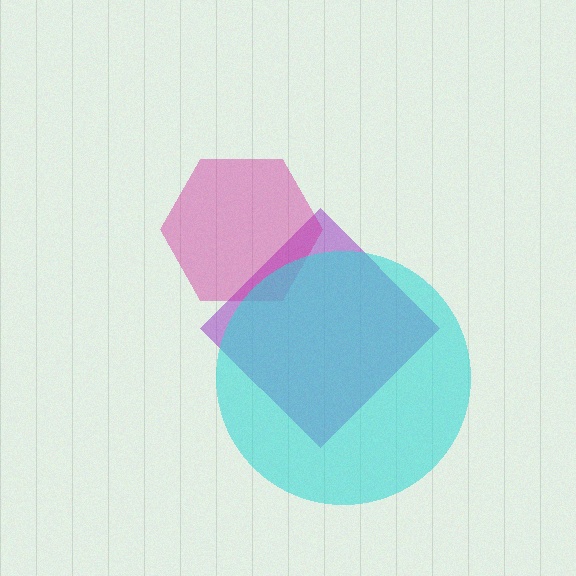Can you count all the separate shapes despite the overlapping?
Yes, there are 3 separate shapes.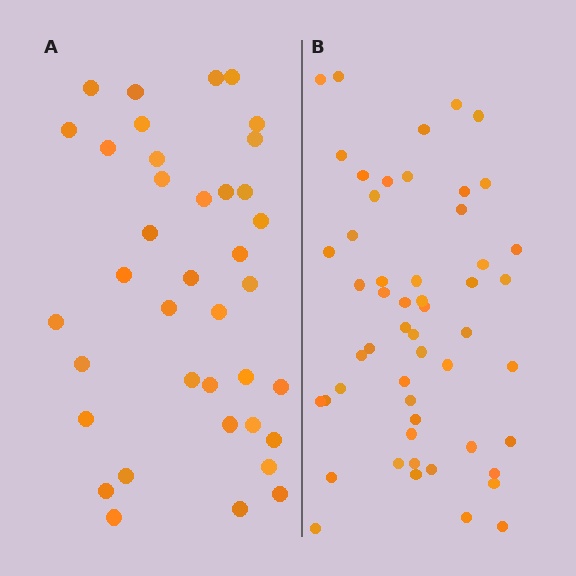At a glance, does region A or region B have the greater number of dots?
Region B (the right region) has more dots.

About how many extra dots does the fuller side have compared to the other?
Region B has approximately 15 more dots than region A.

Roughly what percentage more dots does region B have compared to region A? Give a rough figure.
About 40% more.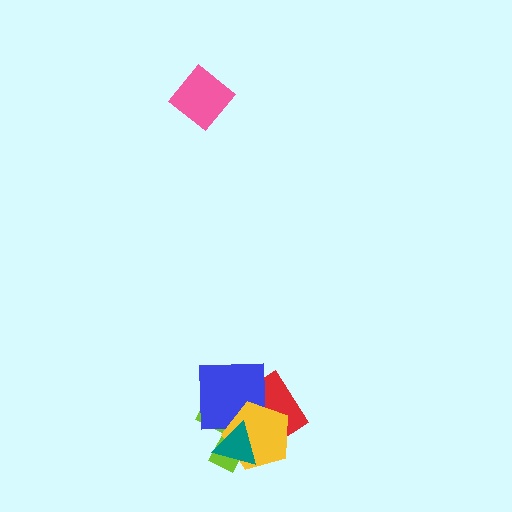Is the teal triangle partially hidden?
No, no other shape covers it.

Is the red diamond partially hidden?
Yes, it is partially covered by another shape.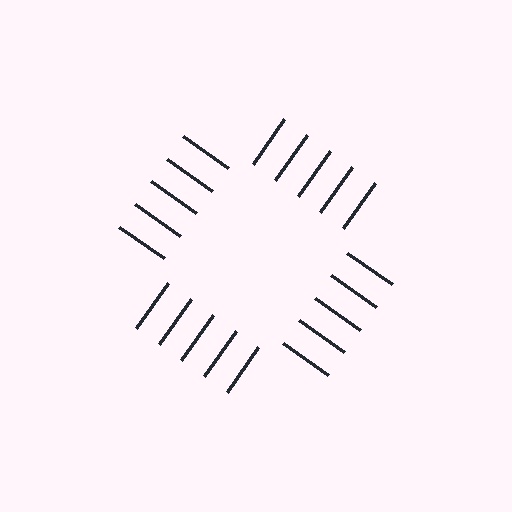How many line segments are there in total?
20 — 5 along each of the 4 edges.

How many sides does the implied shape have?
4 sides — the line-ends trace a square.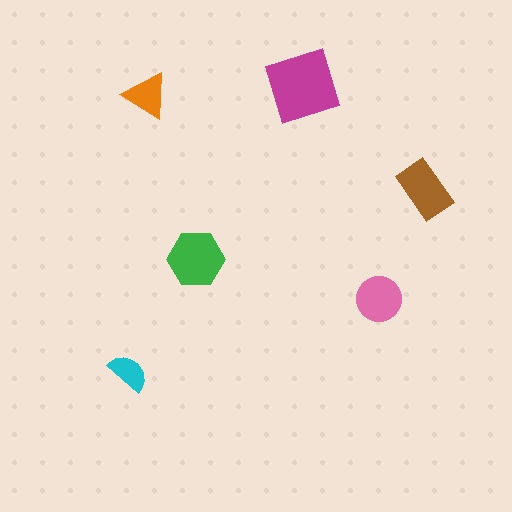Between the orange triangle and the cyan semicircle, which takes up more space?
The orange triangle.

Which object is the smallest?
The cyan semicircle.